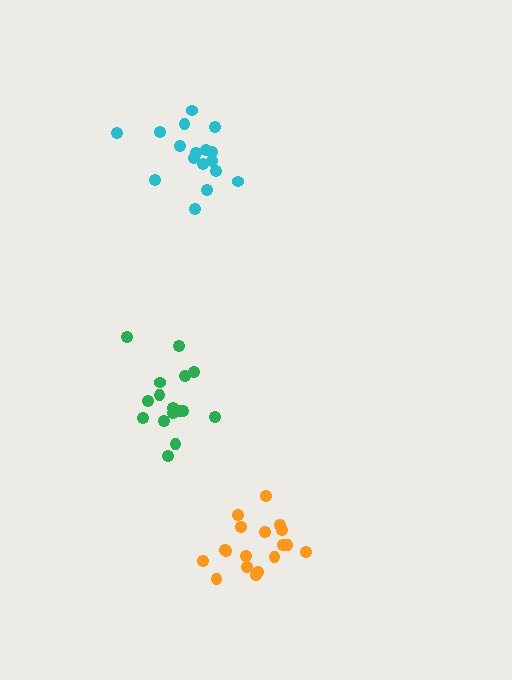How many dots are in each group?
Group 1: 18 dots, Group 2: 16 dots, Group 3: 17 dots (51 total).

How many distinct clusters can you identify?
There are 3 distinct clusters.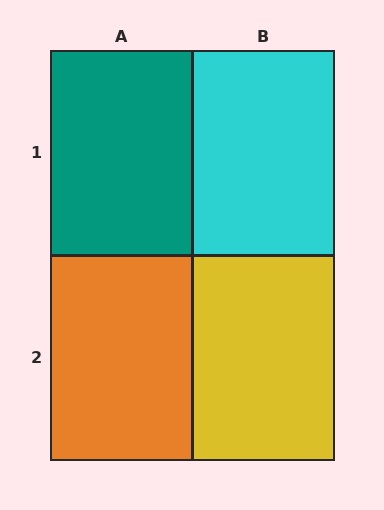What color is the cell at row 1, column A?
Teal.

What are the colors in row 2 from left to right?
Orange, yellow.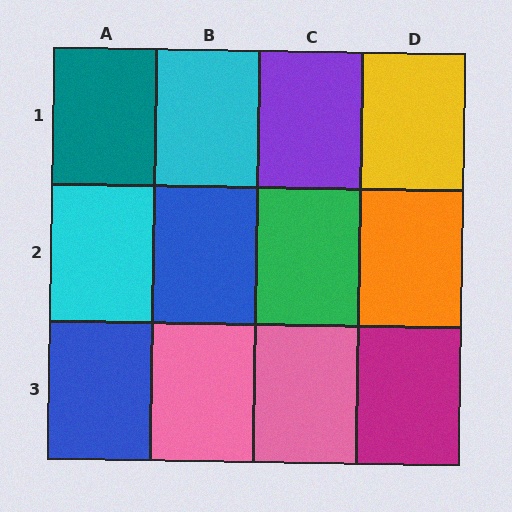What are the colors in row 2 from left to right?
Cyan, blue, green, orange.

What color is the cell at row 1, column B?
Cyan.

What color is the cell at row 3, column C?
Pink.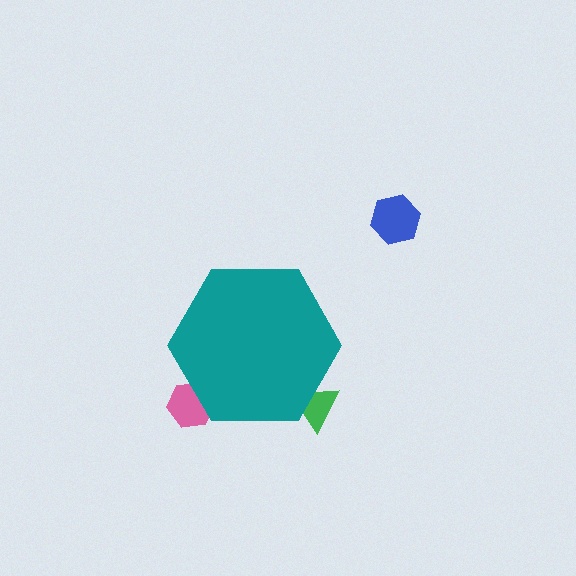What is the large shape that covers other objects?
A teal hexagon.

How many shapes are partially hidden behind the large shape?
2 shapes are partially hidden.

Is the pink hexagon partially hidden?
Yes, the pink hexagon is partially hidden behind the teal hexagon.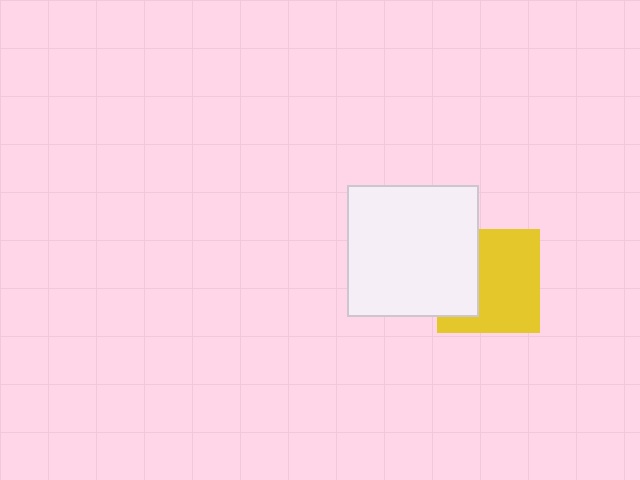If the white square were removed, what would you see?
You would see the complete yellow square.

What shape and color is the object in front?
The object in front is a white square.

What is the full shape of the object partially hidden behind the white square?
The partially hidden object is a yellow square.